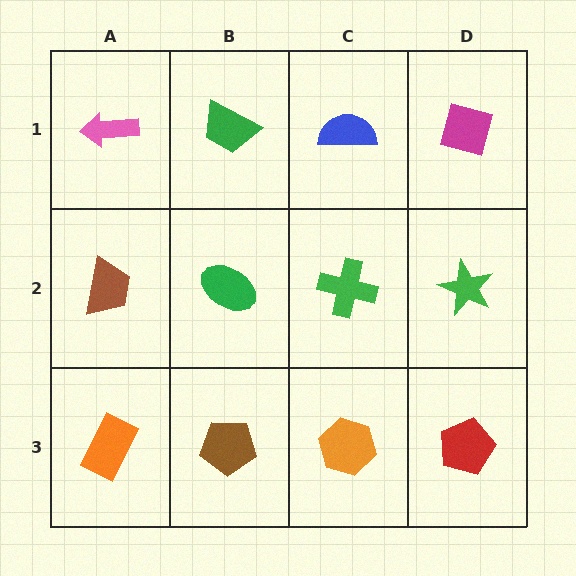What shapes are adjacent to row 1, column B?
A green ellipse (row 2, column B), a pink arrow (row 1, column A), a blue semicircle (row 1, column C).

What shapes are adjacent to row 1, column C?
A green cross (row 2, column C), a green trapezoid (row 1, column B), a magenta diamond (row 1, column D).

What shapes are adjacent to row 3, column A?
A brown trapezoid (row 2, column A), a brown pentagon (row 3, column B).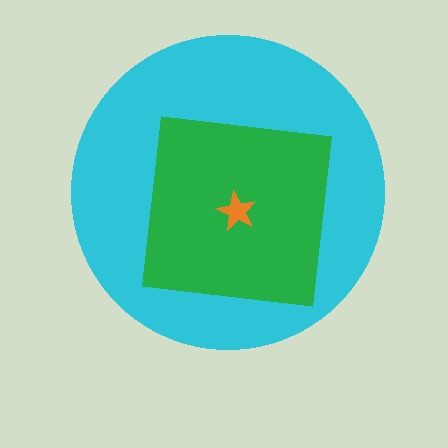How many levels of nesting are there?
3.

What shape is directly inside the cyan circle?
The green square.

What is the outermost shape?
The cyan circle.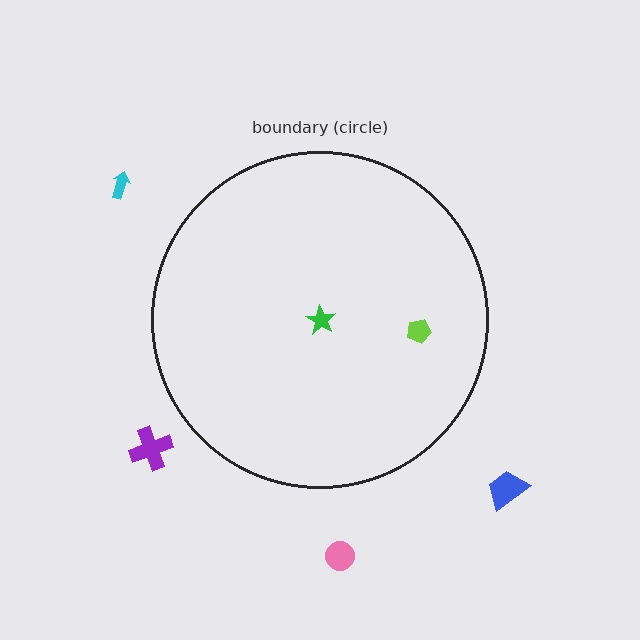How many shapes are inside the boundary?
2 inside, 4 outside.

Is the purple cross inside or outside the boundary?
Outside.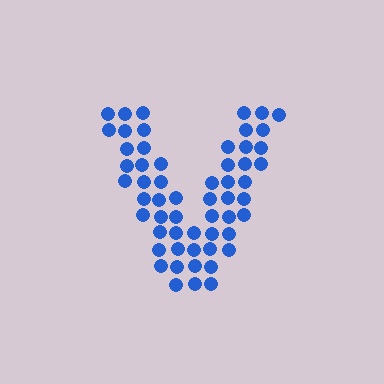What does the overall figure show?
The overall figure shows the letter V.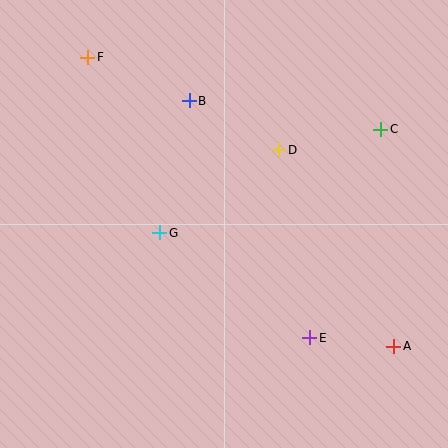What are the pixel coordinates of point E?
Point E is at (310, 338).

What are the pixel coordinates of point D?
Point D is at (279, 150).